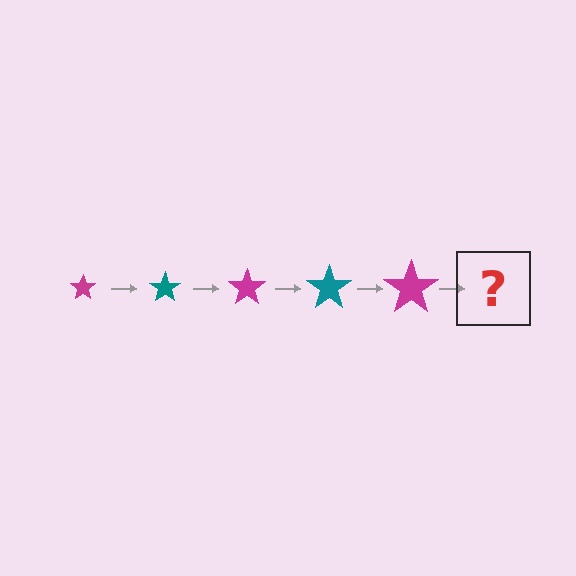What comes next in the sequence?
The next element should be a teal star, larger than the previous one.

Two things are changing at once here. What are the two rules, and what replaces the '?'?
The two rules are that the star grows larger each step and the color cycles through magenta and teal. The '?' should be a teal star, larger than the previous one.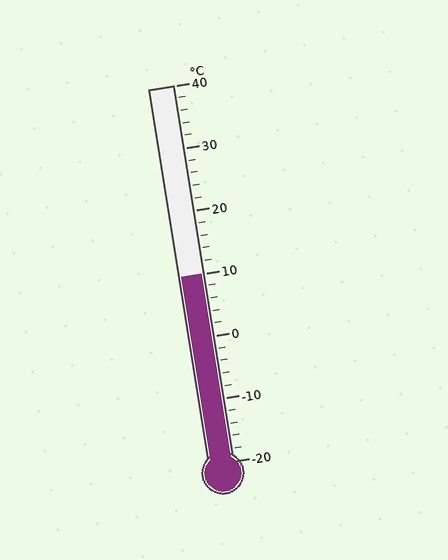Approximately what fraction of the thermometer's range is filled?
The thermometer is filled to approximately 50% of its range.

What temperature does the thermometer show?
The thermometer shows approximately 10°C.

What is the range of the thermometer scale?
The thermometer scale ranges from -20°C to 40°C.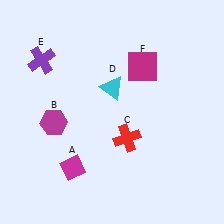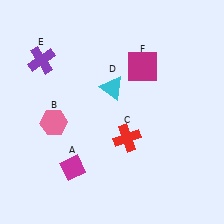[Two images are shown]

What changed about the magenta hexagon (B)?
In Image 1, B is magenta. In Image 2, it changed to pink.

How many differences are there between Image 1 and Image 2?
There is 1 difference between the two images.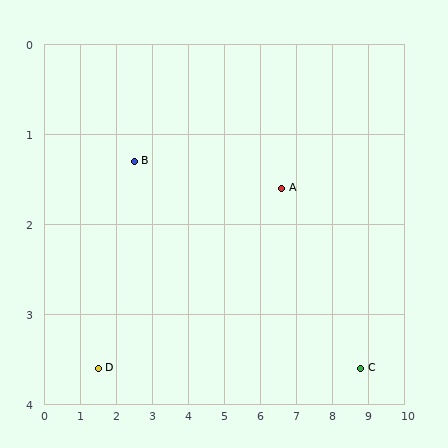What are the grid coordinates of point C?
Point C is at approximately (8.8, 3.6).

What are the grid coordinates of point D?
Point D is at approximately (1.5, 3.6).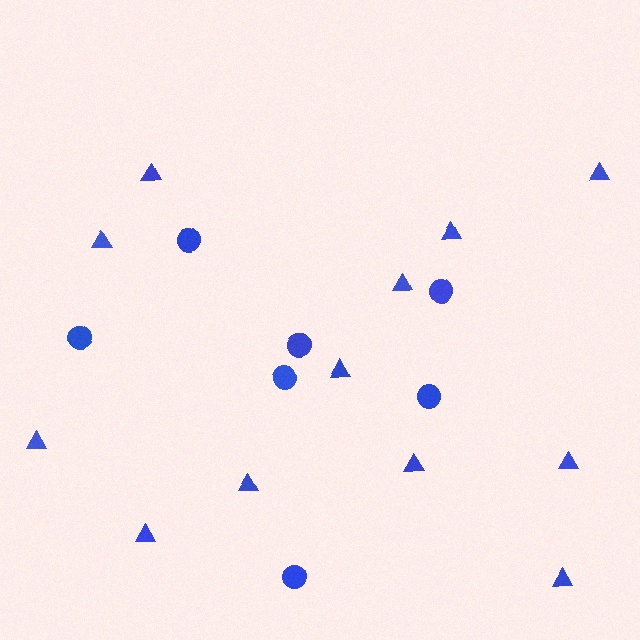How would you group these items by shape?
There are 2 groups: one group of circles (7) and one group of triangles (12).